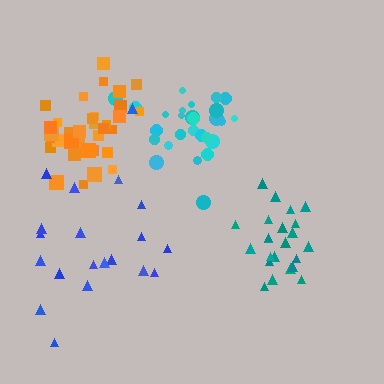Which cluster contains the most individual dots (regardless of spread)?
Orange (35).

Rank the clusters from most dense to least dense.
orange, teal, cyan, blue.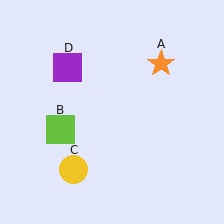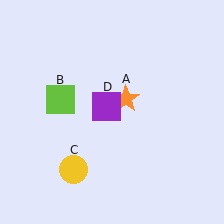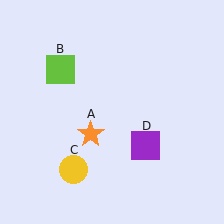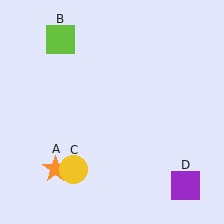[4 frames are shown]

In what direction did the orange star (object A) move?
The orange star (object A) moved down and to the left.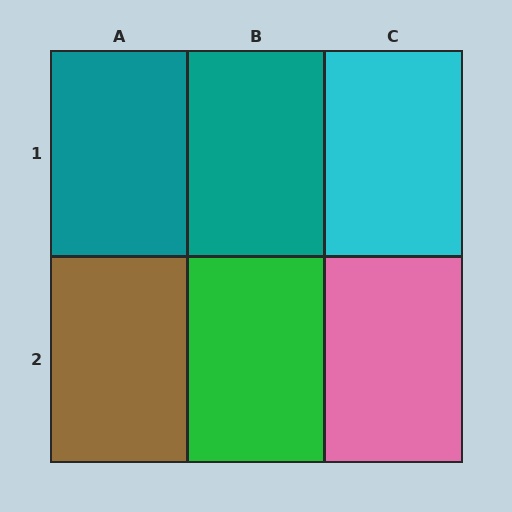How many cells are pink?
1 cell is pink.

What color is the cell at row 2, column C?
Pink.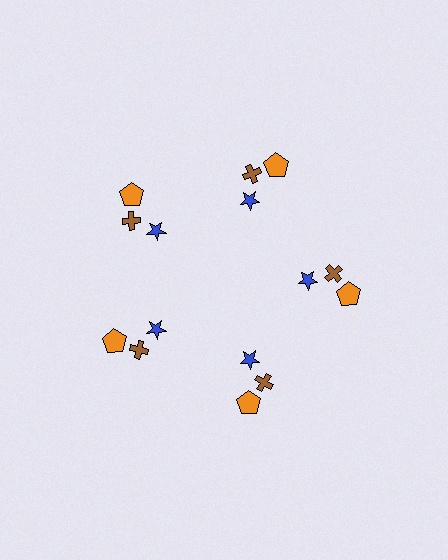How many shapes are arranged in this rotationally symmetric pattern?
There are 15 shapes, arranged in 5 groups of 3.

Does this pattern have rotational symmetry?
Yes, this pattern has 5-fold rotational symmetry. It looks the same after rotating 72 degrees around the center.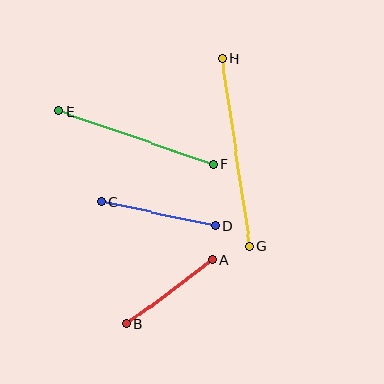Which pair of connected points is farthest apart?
Points G and H are farthest apart.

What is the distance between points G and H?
The distance is approximately 189 pixels.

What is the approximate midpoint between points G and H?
The midpoint is at approximately (236, 152) pixels.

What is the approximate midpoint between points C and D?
The midpoint is at approximately (158, 214) pixels.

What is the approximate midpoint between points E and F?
The midpoint is at approximately (136, 138) pixels.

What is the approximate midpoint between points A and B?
The midpoint is at approximately (169, 292) pixels.